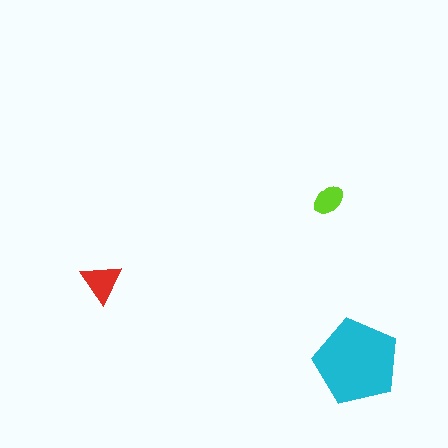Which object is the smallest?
The lime ellipse.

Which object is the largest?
The cyan pentagon.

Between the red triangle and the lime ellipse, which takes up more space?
The red triangle.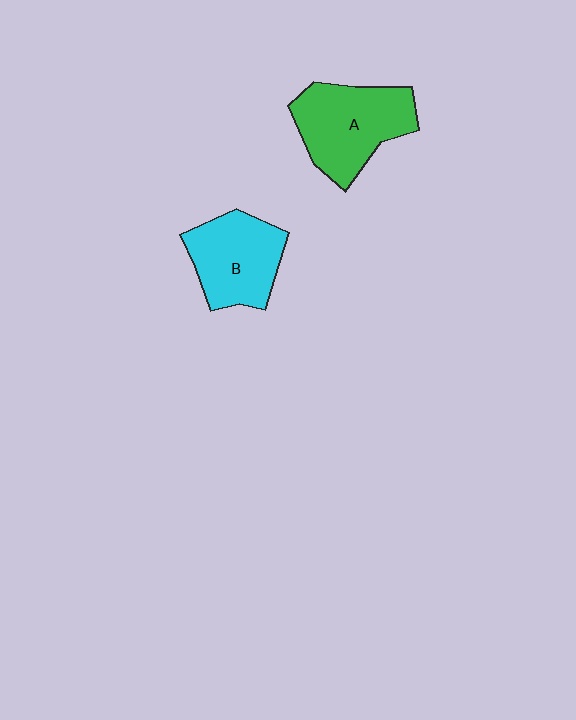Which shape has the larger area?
Shape A (green).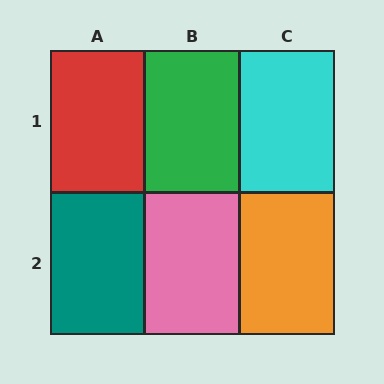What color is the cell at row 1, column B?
Green.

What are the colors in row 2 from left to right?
Teal, pink, orange.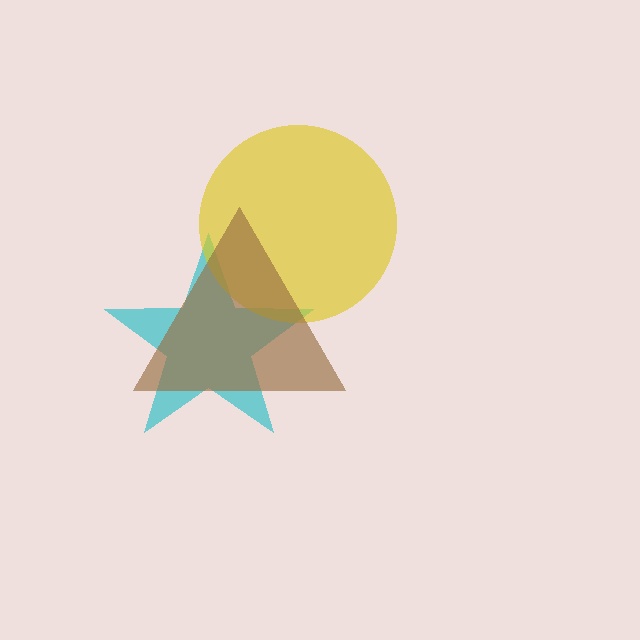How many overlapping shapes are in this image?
There are 3 overlapping shapes in the image.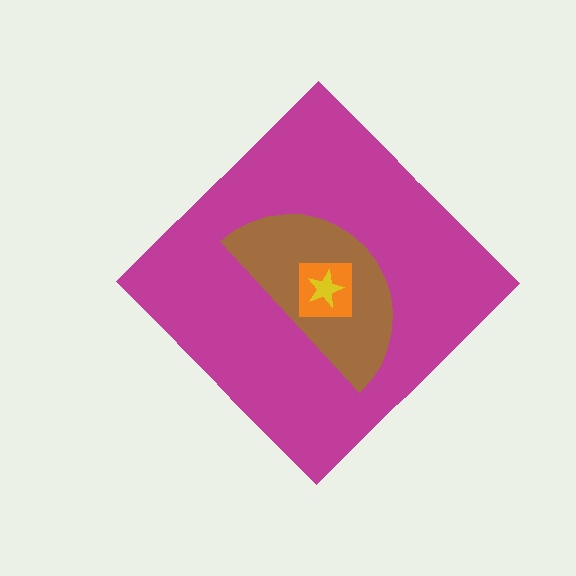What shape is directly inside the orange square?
The yellow star.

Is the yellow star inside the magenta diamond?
Yes.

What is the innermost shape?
The yellow star.